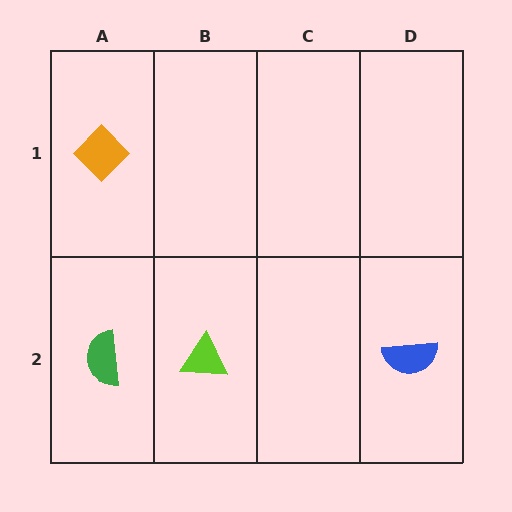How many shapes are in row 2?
3 shapes.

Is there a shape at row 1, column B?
No, that cell is empty.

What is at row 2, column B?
A lime triangle.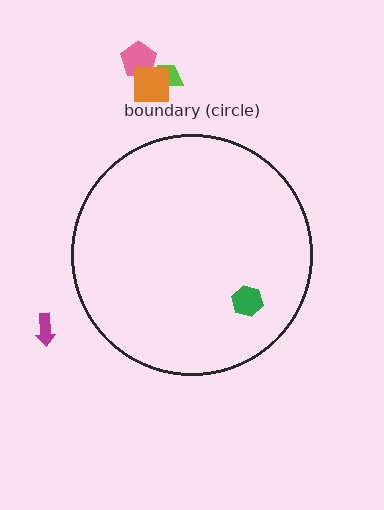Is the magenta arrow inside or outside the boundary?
Outside.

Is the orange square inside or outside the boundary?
Outside.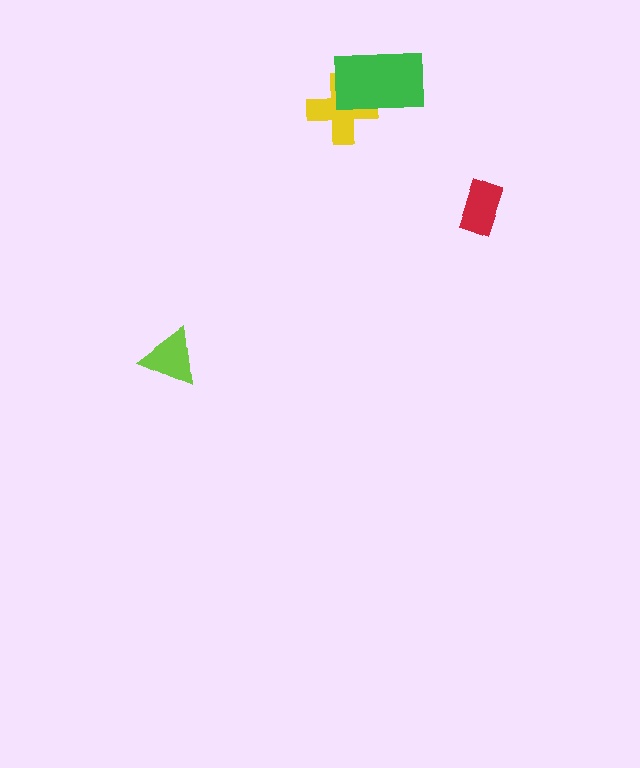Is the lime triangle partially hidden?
No, no other shape covers it.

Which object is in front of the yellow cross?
The green rectangle is in front of the yellow cross.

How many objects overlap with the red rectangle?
0 objects overlap with the red rectangle.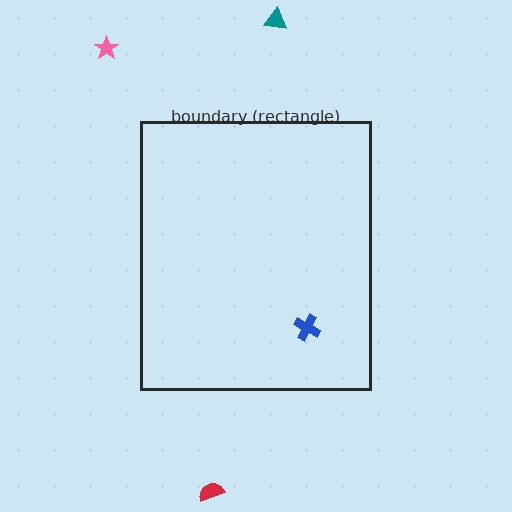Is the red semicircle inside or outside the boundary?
Outside.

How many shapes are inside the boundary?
1 inside, 3 outside.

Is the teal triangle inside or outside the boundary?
Outside.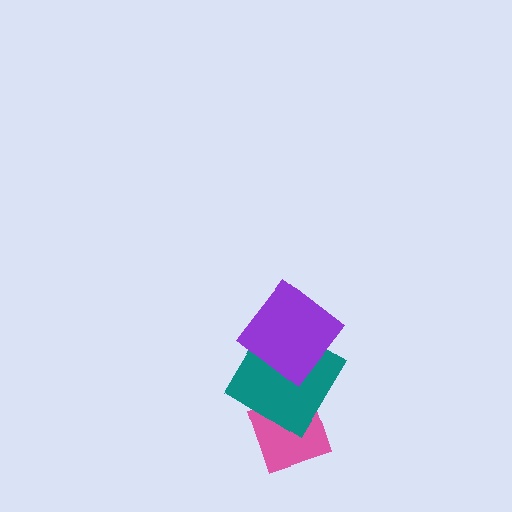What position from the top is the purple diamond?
The purple diamond is 1st from the top.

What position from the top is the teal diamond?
The teal diamond is 2nd from the top.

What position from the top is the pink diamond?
The pink diamond is 3rd from the top.